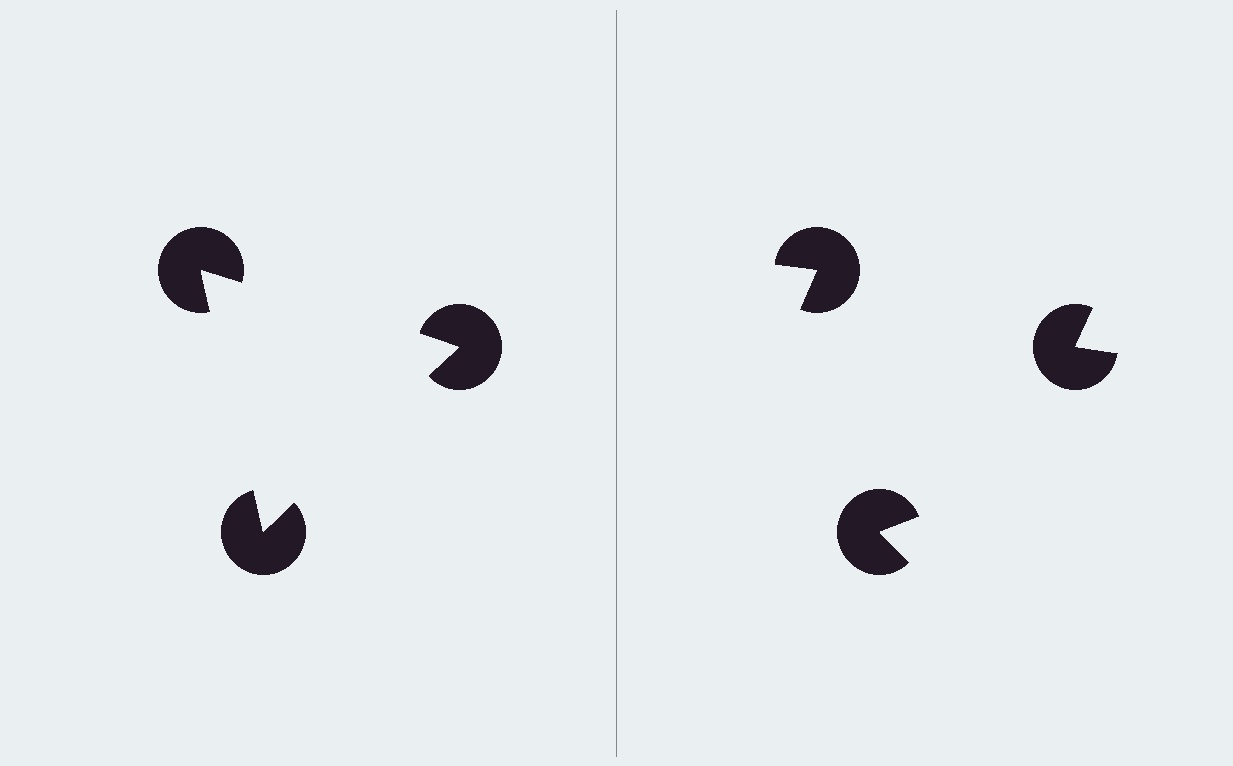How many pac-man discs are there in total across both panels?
6 — 3 on each side.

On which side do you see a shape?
An illusory triangle appears on the left side. On the right side the wedge cuts are rotated, so no coherent shape forms.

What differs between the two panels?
The pac-man discs are positioned identically on both sides; only the wedge orientations differ. On the left they align to a triangle; on the right they are misaligned.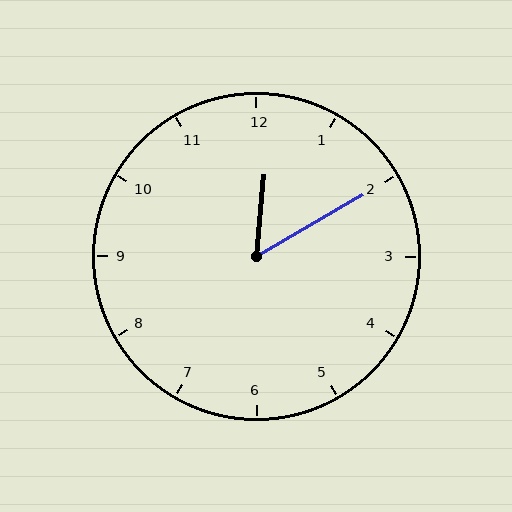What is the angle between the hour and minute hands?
Approximately 55 degrees.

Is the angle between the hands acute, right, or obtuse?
It is acute.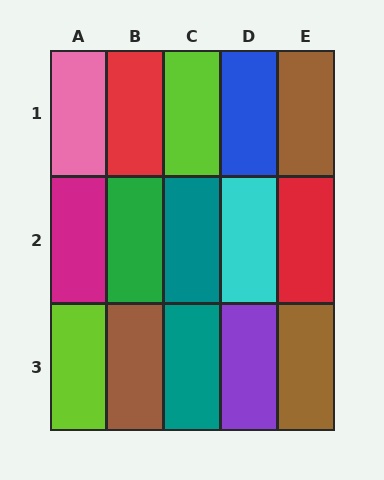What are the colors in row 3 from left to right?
Lime, brown, teal, purple, brown.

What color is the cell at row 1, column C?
Lime.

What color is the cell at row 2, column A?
Magenta.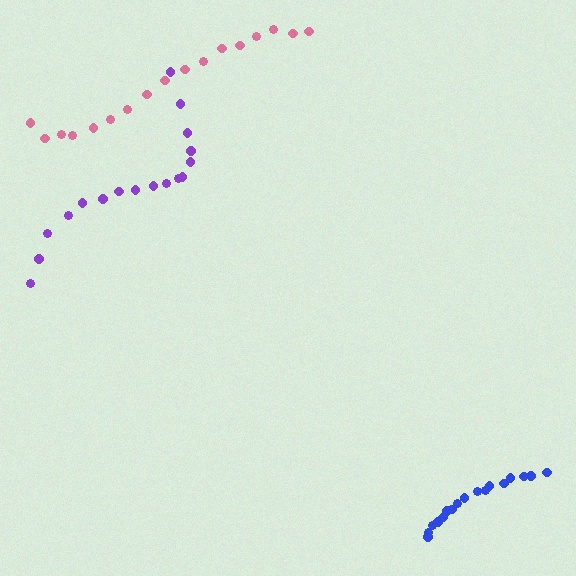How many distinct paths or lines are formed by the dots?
There are 3 distinct paths.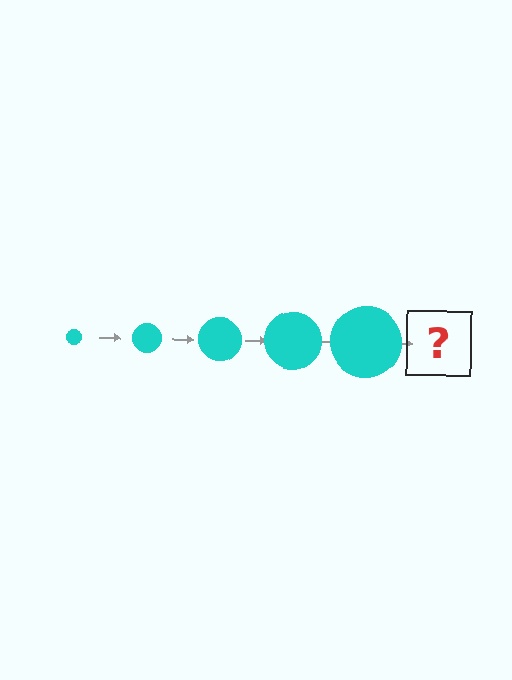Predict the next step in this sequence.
The next step is a cyan circle, larger than the previous one.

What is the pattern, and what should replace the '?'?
The pattern is that the circle gets progressively larger each step. The '?' should be a cyan circle, larger than the previous one.